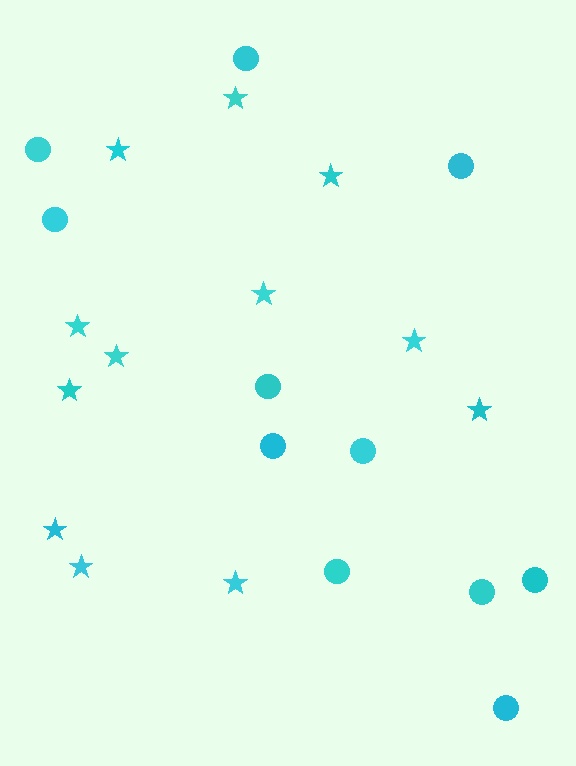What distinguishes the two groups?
There are 2 groups: one group of stars (12) and one group of circles (11).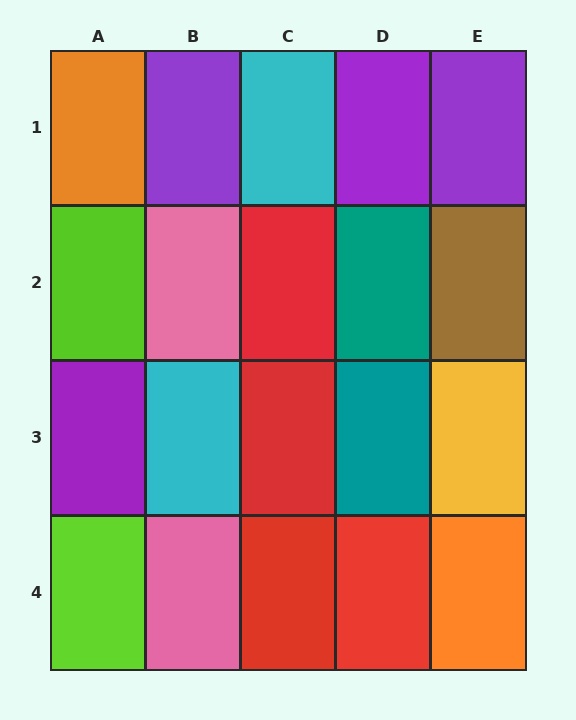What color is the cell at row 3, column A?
Purple.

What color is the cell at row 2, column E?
Brown.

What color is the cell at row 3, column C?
Red.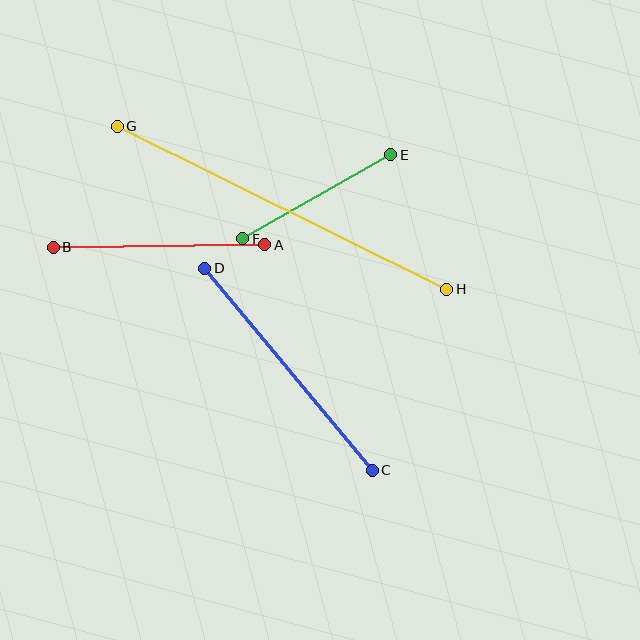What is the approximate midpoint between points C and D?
The midpoint is at approximately (288, 369) pixels.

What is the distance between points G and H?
The distance is approximately 368 pixels.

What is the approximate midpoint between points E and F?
The midpoint is at approximately (317, 197) pixels.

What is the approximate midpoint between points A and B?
The midpoint is at approximately (159, 246) pixels.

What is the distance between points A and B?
The distance is approximately 212 pixels.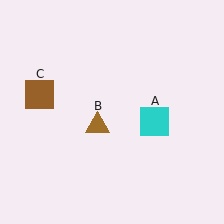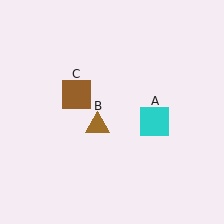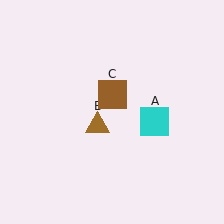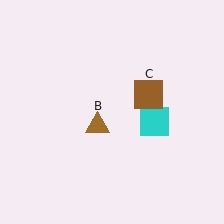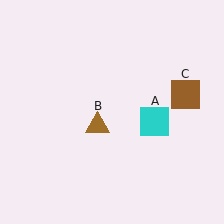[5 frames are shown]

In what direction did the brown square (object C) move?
The brown square (object C) moved right.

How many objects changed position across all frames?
1 object changed position: brown square (object C).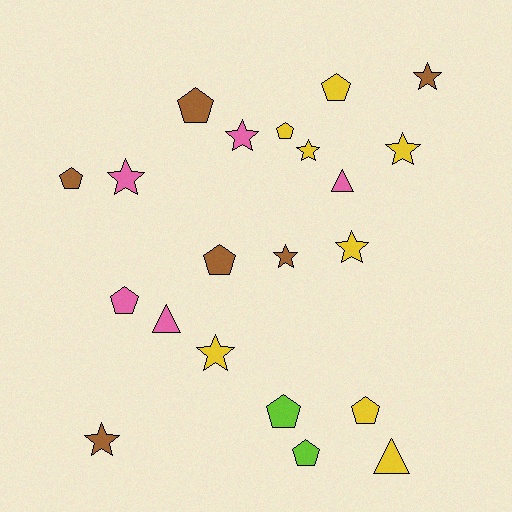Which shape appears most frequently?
Star, with 9 objects.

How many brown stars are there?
There are 3 brown stars.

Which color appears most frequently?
Yellow, with 8 objects.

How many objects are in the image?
There are 21 objects.